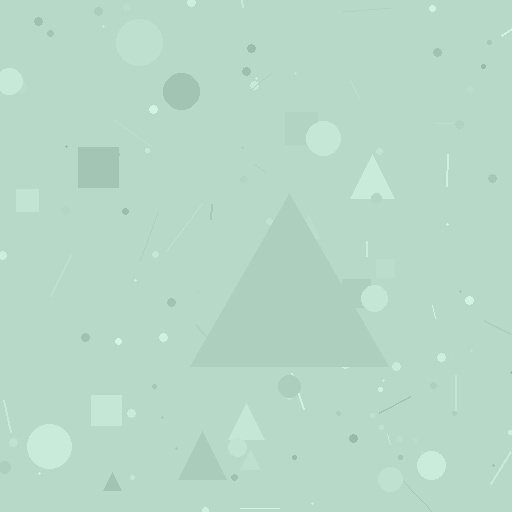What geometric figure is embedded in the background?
A triangle is embedded in the background.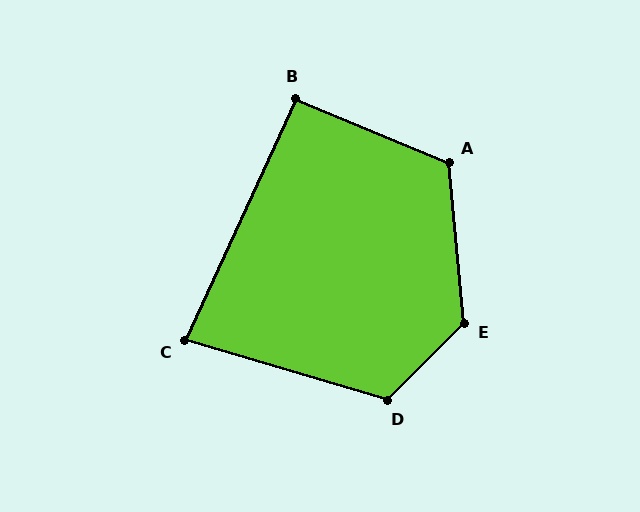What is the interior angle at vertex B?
Approximately 92 degrees (approximately right).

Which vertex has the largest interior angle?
E, at approximately 130 degrees.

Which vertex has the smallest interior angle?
C, at approximately 82 degrees.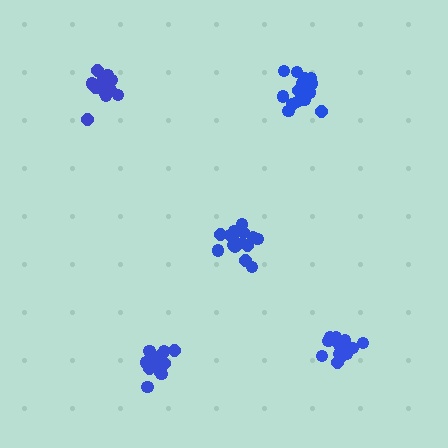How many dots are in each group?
Group 1: 14 dots, Group 2: 18 dots, Group 3: 17 dots, Group 4: 14 dots, Group 5: 16 dots (79 total).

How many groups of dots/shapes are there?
There are 5 groups.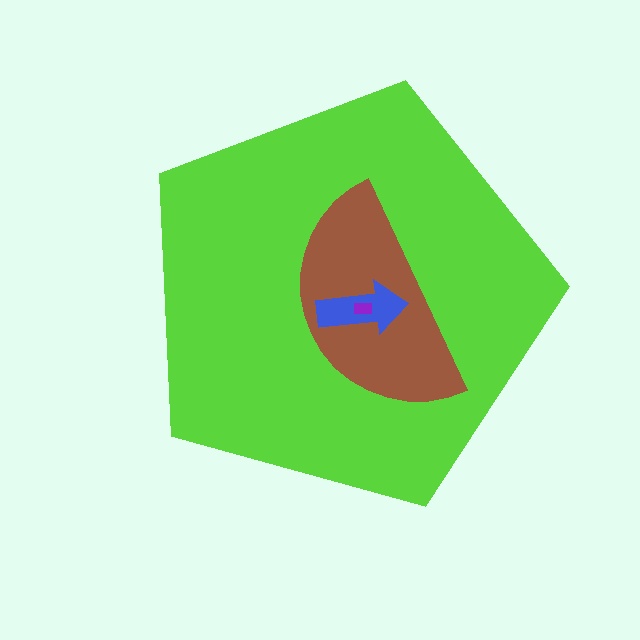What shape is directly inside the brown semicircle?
The blue arrow.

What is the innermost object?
The purple rectangle.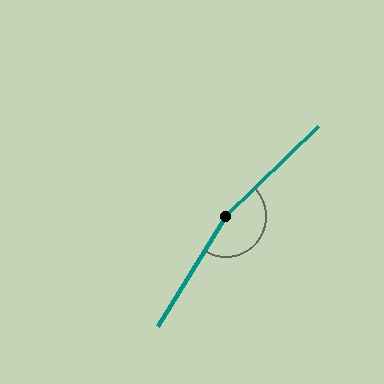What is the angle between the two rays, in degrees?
Approximately 166 degrees.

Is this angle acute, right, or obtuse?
It is obtuse.